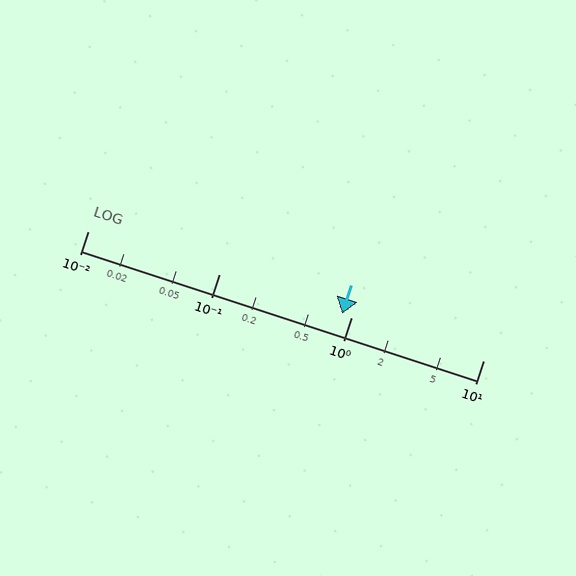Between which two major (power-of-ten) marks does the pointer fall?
The pointer is between 0.1 and 1.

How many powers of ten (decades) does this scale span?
The scale spans 3 decades, from 0.01 to 10.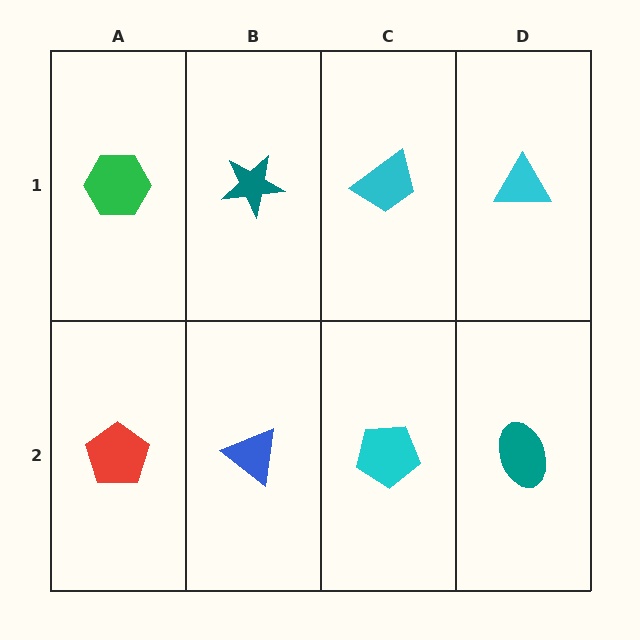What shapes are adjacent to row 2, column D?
A cyan triangle (row 1, column D), a cyan pentagon (row 2, column C).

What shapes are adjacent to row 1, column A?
A red pentagon (row 2, column A), a teal star (row 1, column B).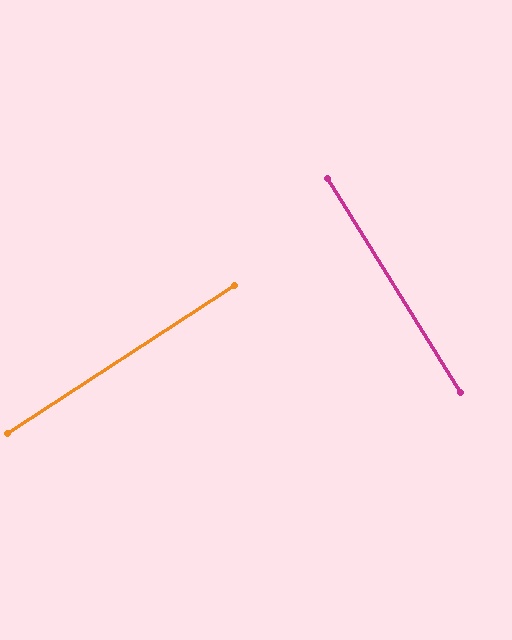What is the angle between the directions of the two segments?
Approximately 89 degrees.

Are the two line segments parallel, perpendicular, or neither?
Perpendicular — they meet at approximately 89°.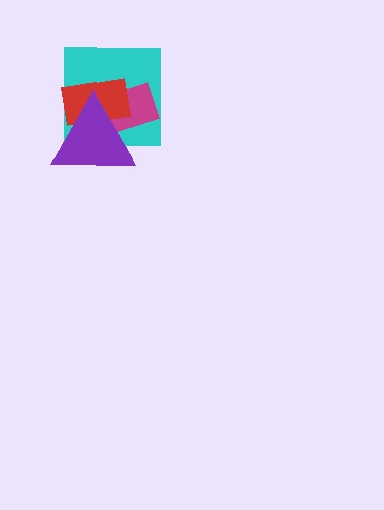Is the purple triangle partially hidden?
No, no other shape covers it.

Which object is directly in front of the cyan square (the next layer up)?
The magenta rectangle is directly in front of the cyan square.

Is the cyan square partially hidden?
Yes, it is partially covered by another shape.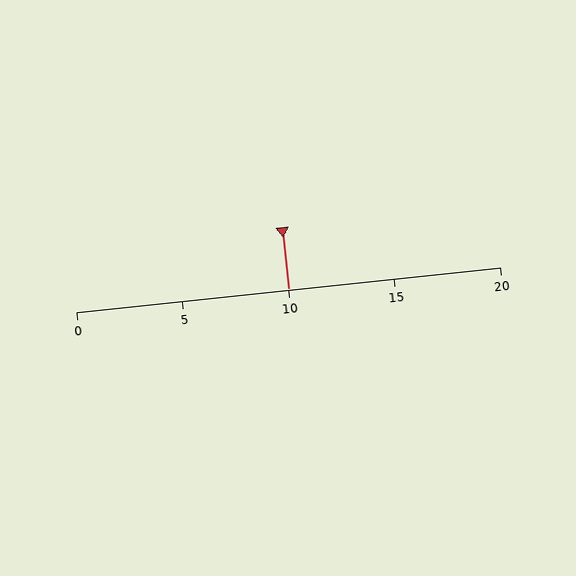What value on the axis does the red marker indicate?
The marker indicates approximately 10.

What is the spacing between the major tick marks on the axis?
The major ticks are spaced 5 apart.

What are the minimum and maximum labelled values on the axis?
The axis runs from 0 to 20.